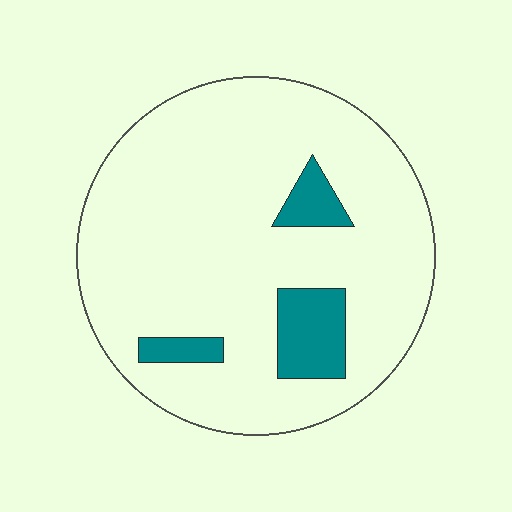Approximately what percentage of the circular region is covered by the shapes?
Approximately 10%.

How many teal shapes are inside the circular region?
3.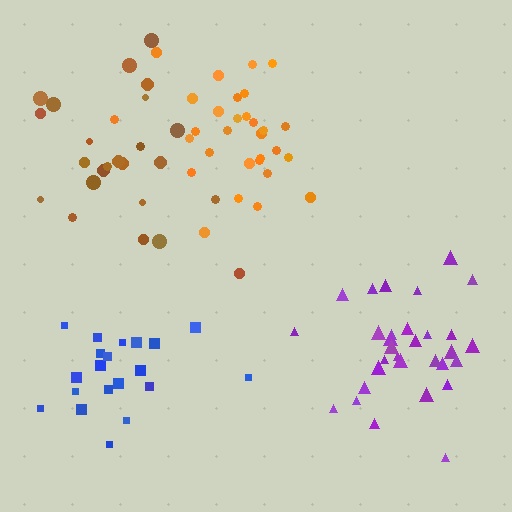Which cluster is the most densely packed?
Orange.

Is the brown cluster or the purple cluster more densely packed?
Purple.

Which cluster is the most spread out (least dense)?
Brown.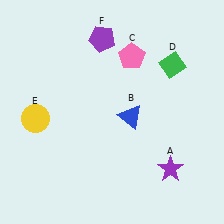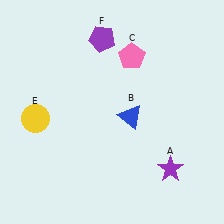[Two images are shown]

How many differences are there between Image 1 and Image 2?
There is 1 difference between the two images.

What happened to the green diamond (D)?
The green diamond (D) was removed in Image 2. It was in the top-right area of Image 1.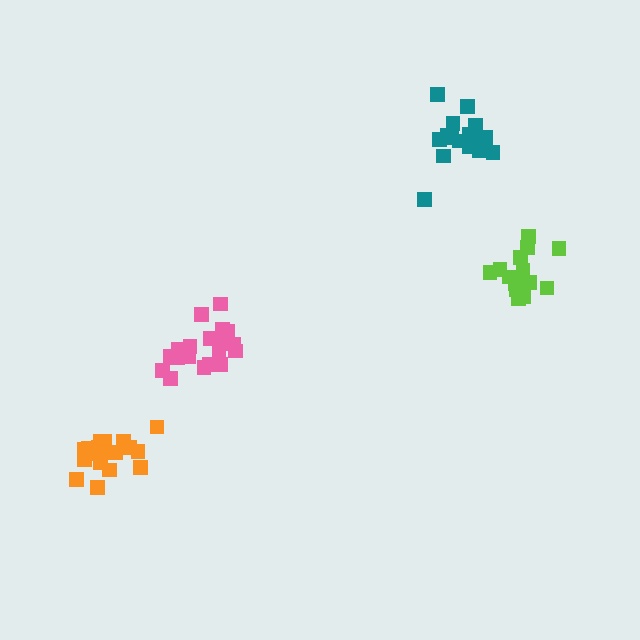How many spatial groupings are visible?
There are 4 spatial groupings.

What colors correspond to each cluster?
The clusters are colored: teal, lime, orange, pink.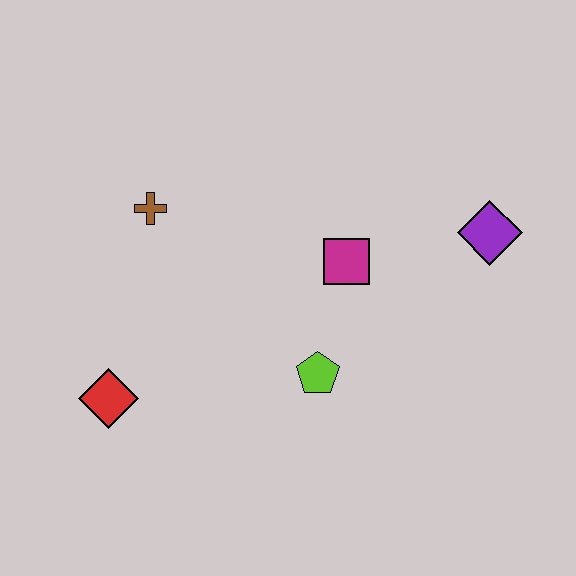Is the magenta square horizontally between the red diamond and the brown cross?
No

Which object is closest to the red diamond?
The brown cross is closest to the red diamond.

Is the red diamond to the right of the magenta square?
No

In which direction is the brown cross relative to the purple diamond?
The brown cross is to the left of the purple diamond.